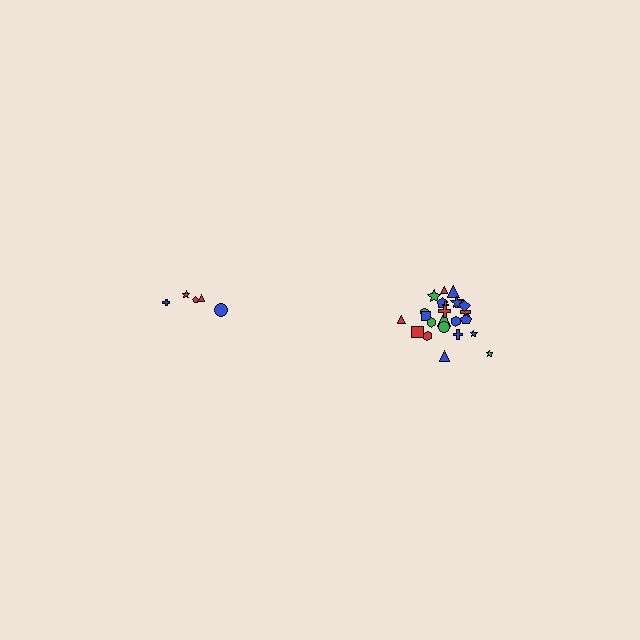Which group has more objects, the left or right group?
The right group.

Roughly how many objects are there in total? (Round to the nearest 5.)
Roughly 30 objects in total.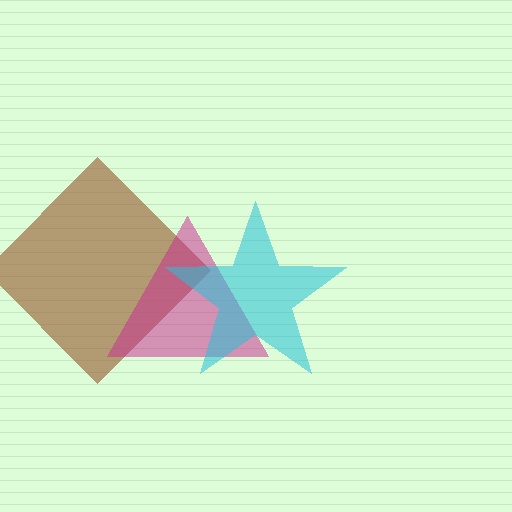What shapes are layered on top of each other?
The layered shapes are: a brown diamond, a magenta triangle, a cyan star.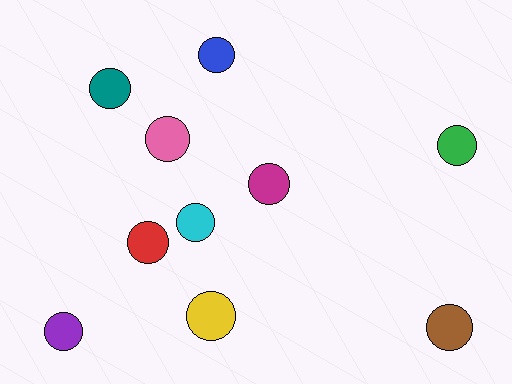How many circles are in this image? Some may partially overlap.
There are 10 circles.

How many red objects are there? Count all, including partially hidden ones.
There is 1 red object.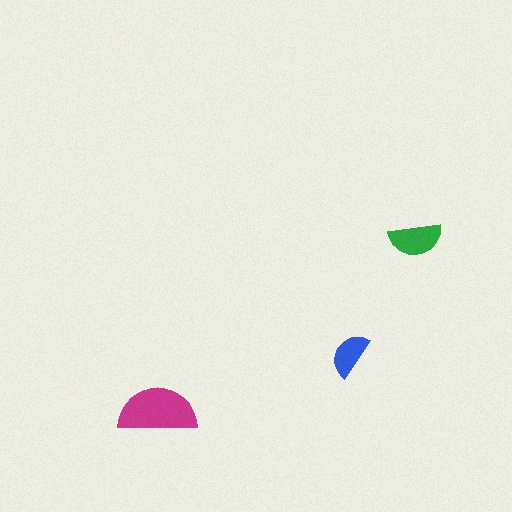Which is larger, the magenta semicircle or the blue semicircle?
The magenta one.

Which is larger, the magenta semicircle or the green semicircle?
The magenta one.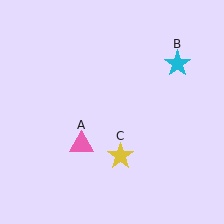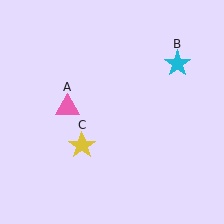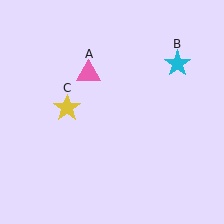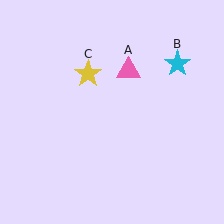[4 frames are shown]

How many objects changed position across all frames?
2 objects changed position: pink triangle (object A), yellow star (object C).